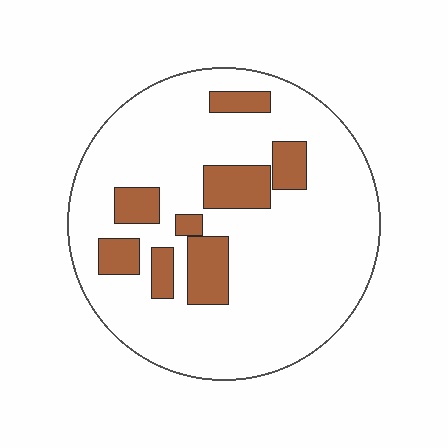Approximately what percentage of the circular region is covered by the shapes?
Approximately 20%.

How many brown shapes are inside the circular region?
8.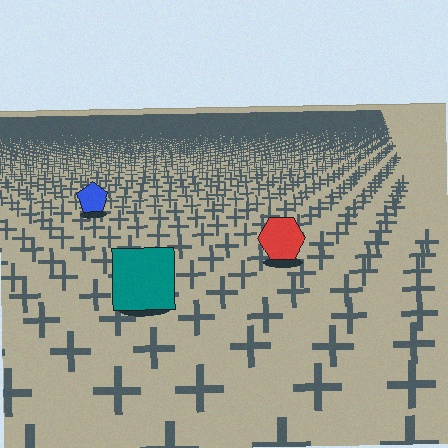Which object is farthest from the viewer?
The blue pentagon is farthest from the viewer. It appears smaller and the ground texture around it is denser.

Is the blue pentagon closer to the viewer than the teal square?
No. The teal square is closer — you can tell from the texture gradient: the ground texture is coarser near it.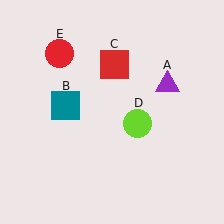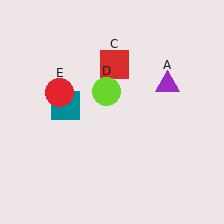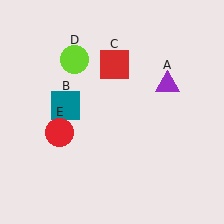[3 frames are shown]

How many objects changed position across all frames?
2 objects changed position: lime circle (object D), red circle (object E).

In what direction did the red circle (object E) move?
The red circle (object E) moved down.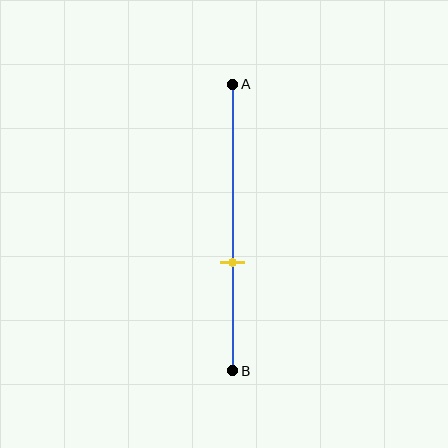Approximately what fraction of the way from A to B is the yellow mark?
The yellow mark is approximately 60% of the way from A to B.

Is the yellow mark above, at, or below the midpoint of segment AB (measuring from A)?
The yellow mark is below the midpoint of segment AB.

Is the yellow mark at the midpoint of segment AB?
No, the mark is at about 60% from A, not at the 50% midpoint.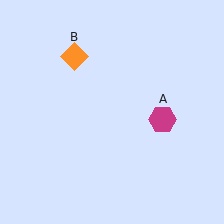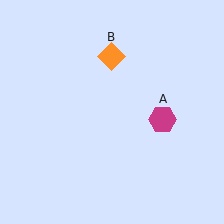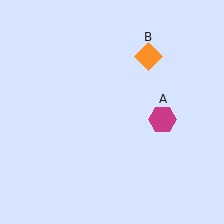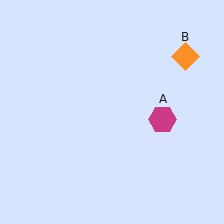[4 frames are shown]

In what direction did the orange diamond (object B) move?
The orange diamond (object B) moved right.